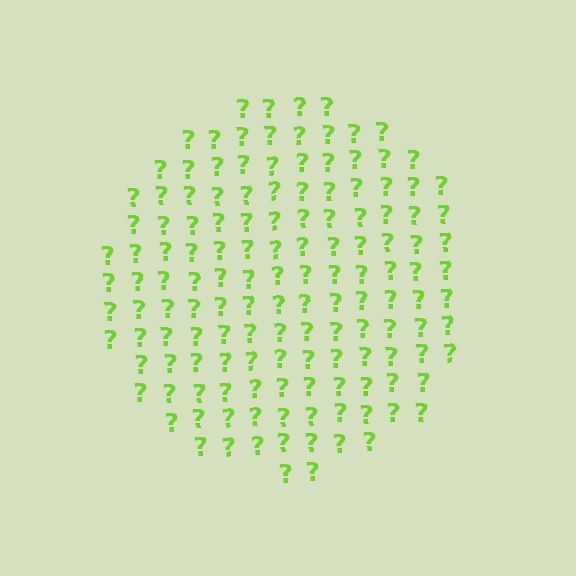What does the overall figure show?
The overall figure shows a circle.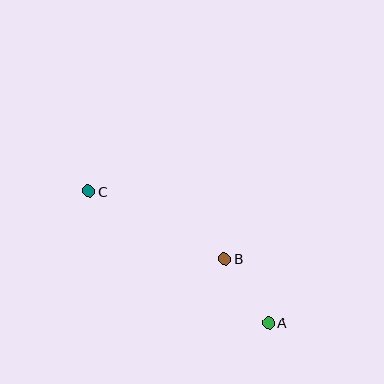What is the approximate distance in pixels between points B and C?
The distance between B and C is approximately 152 pixels.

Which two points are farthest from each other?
Points A and C are farthest from each other.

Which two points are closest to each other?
Points A and B are closest to each other.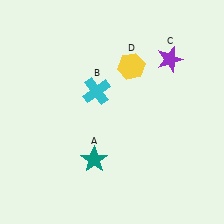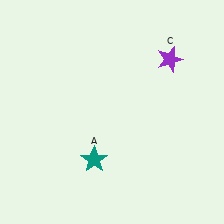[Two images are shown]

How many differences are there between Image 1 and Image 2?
There are 2 differences between the two images.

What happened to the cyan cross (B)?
The cyan cross (B) was removed in Image 2. It was in the top-left area of Image 1.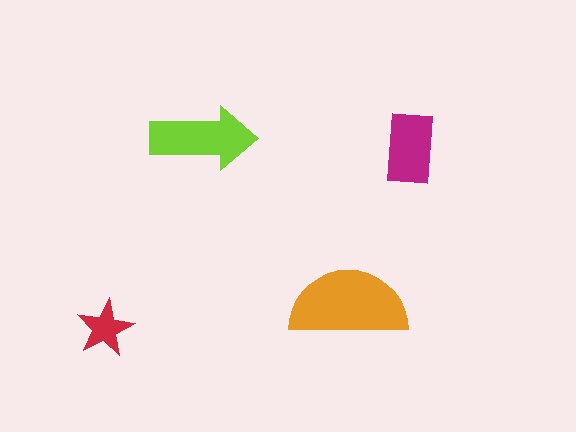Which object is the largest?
The orange semicircle.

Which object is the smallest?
The red star.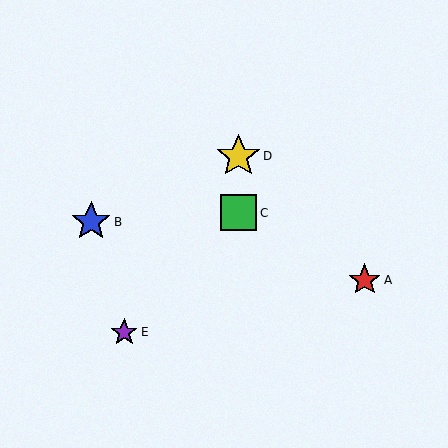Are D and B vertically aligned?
No, D is at x≈238 and B is at x≈91.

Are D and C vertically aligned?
Yes, both are at x≈238.